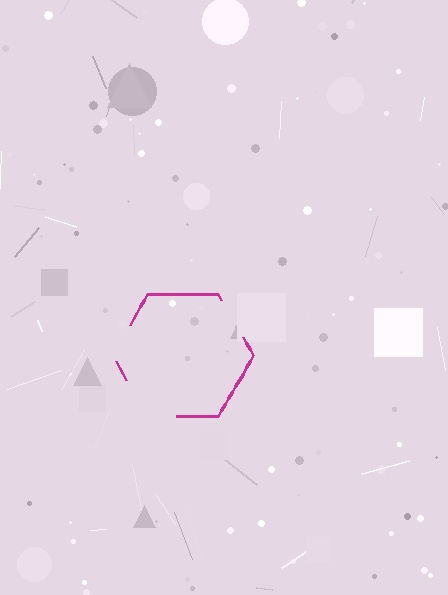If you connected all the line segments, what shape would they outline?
They would outline a hexagon.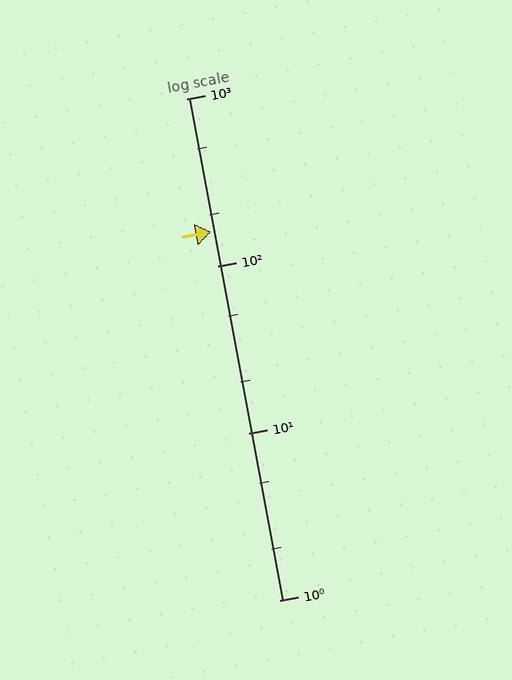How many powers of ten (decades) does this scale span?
The scale spans 3 decades, from 1 to 1000.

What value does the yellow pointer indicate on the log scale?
The pointer indicates approximately 160.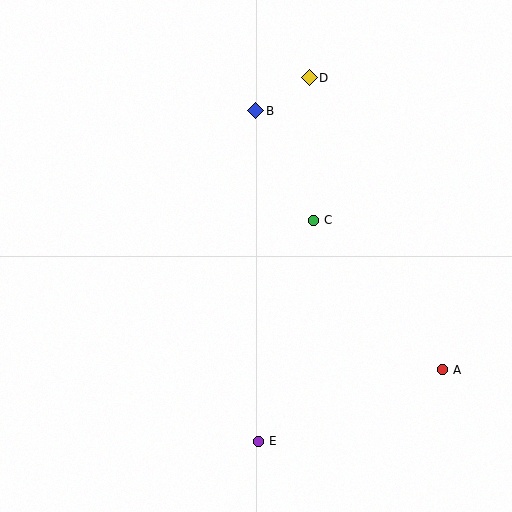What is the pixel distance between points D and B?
The distance between D and B is 63 pixels.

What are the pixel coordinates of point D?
Point D is at (309, 78).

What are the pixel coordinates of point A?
Point A is at (443, 370).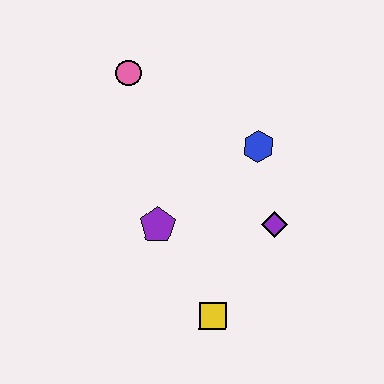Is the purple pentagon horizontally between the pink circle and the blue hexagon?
Yes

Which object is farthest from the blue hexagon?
The yellow square is farthest from the blue hexagon.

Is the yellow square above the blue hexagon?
No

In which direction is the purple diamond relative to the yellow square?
The purple diamond is above the yellow square.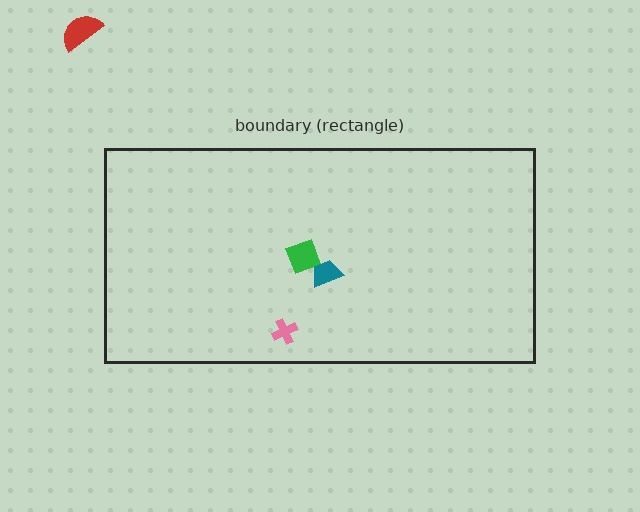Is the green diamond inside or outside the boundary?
Inside.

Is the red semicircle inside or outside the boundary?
Outside.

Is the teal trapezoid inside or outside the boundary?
Inside.